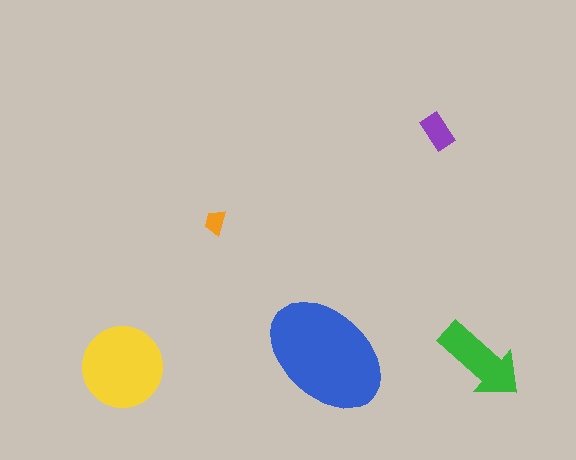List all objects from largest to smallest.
The blue ellipse, the yellow circle, the green arrow, the purple rectangle, the orange trapezoid.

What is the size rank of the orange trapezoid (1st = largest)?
5th.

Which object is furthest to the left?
The yellow circle is leftmost.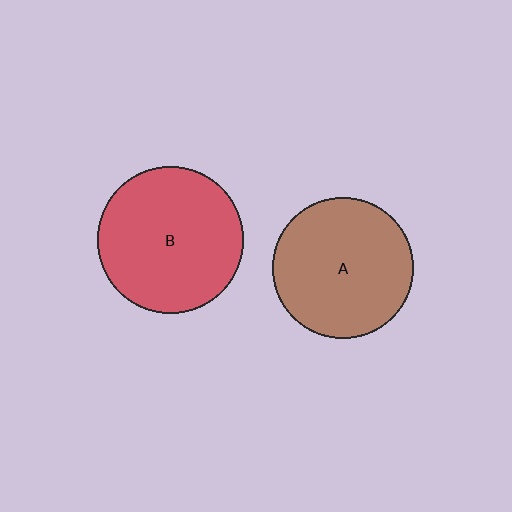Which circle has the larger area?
Circle B (red).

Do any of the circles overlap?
No, none of the circles overlap.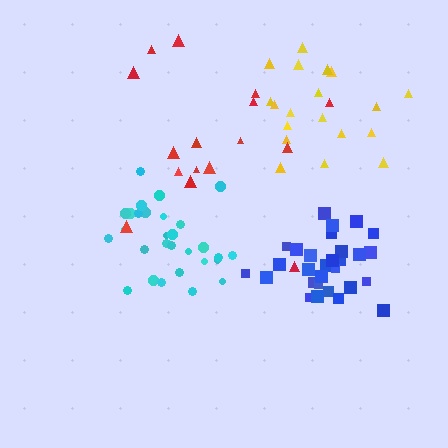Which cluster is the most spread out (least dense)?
Red.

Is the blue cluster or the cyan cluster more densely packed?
Blue.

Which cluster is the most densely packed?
Blue.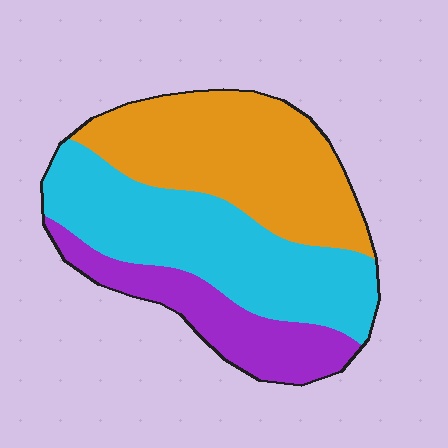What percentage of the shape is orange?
Orange takes up between a quarter and a half of the shape.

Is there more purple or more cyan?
Cyan.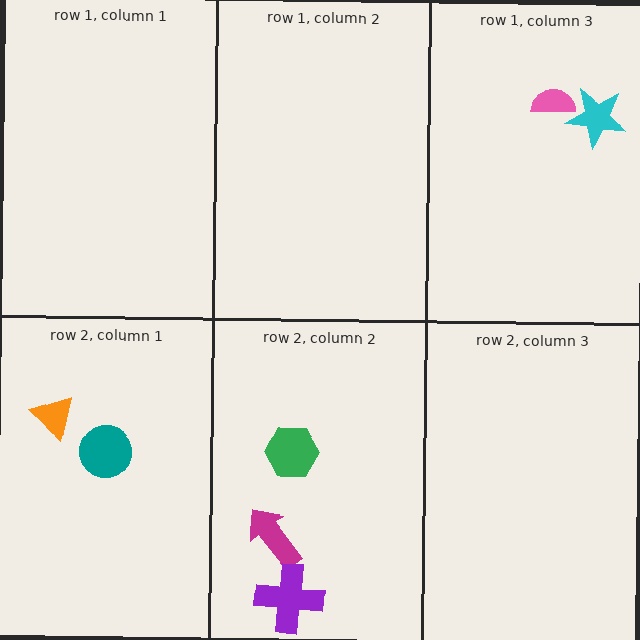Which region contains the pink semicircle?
The row 1, column 3 region.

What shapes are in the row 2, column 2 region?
The green hexagon, the magenta arrow, the purple cross.